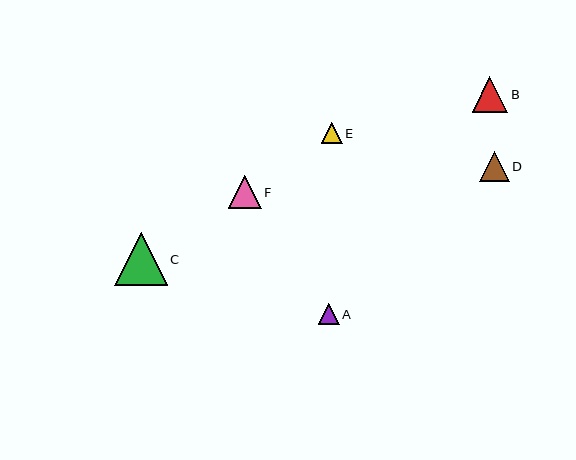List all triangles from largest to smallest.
From largest to smallest: C, B, F, D, A, E.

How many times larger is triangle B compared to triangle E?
Triangle B is approximately 1.7 times the size of triangle E.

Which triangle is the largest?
Triangle C is the largest with a size of approximately 52 pixels.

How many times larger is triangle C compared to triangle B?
Triangle C is approximately 1.5 times the size of triangle B.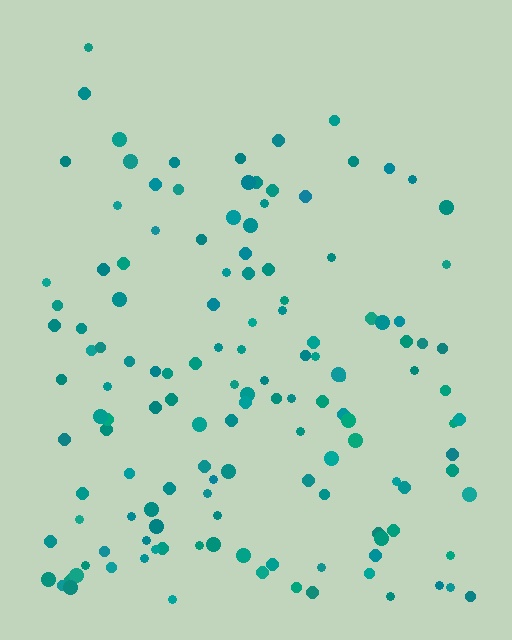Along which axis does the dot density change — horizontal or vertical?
Vertical.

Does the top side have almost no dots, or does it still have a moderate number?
Still a moderate number, just noticeably fewer than the bottom.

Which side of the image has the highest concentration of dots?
The bottom.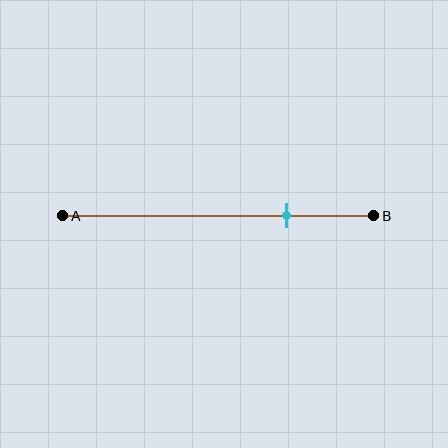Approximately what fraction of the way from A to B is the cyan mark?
The cyan mark is approximately 70% of the way from A to B.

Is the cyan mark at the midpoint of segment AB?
No, the mark is at about 70% from A, not at the 50% midpoint.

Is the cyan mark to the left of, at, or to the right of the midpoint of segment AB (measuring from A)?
The cyan mark is to the right of the midpoint of segment AB.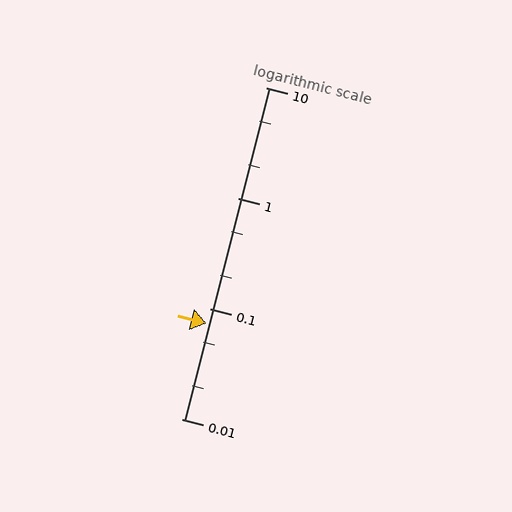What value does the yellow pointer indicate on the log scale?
The pointer indicates approximately 0.073.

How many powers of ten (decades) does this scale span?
The scale spans 3 decades, from 0.01 to 10.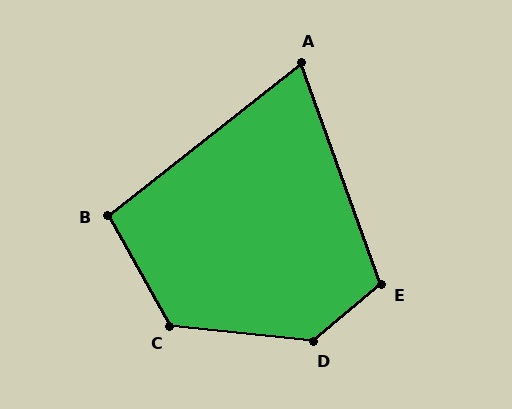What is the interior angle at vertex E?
Approximately 110 degrees (obtuse).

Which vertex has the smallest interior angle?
A, at approximately 72 degrees.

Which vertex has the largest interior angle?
D, at approximately 134 degrees.